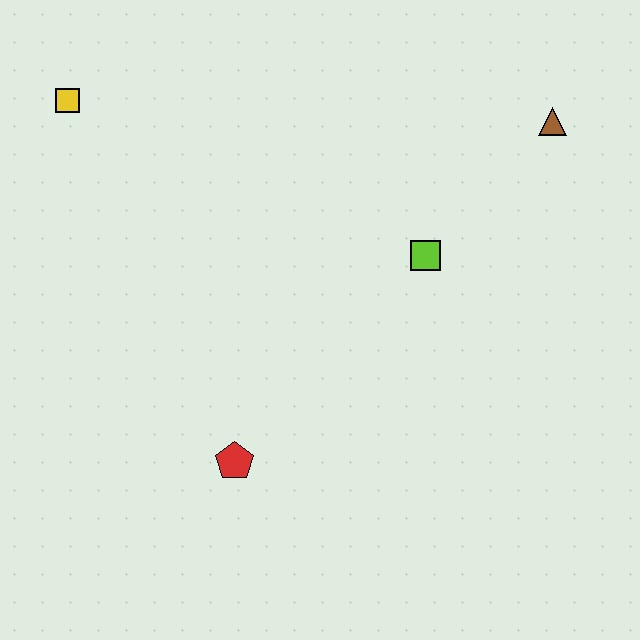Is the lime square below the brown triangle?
Yes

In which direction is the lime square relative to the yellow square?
The lime square is to the right of the yellow square.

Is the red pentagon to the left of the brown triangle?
Yes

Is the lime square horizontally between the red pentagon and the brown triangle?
Yes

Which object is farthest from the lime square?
The yellow square is farthest from the lime square.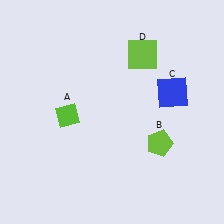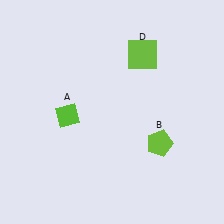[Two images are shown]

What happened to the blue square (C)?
The blue square (C) was removed in Image 2. It was in the top-right area of Image 1.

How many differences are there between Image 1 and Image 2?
There is 1 difference between the two images.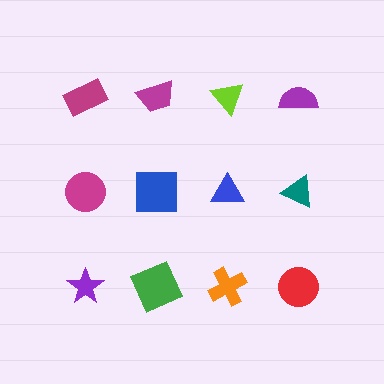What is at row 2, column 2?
A blue square.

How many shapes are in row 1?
4 shapes.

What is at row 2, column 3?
A blue triangle.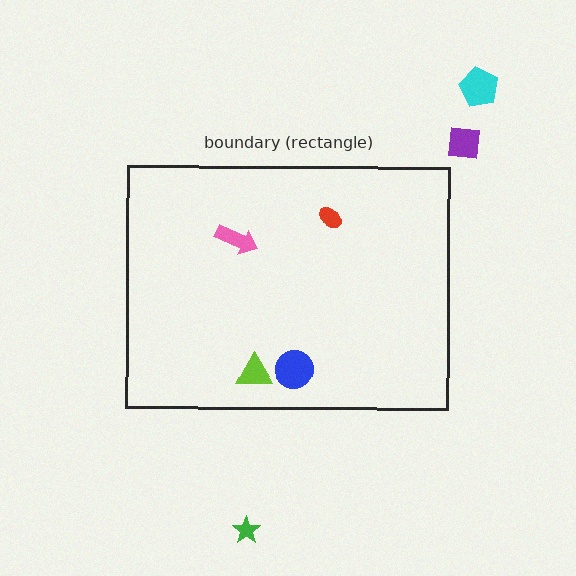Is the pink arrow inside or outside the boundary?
Inside.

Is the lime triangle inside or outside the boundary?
Inside.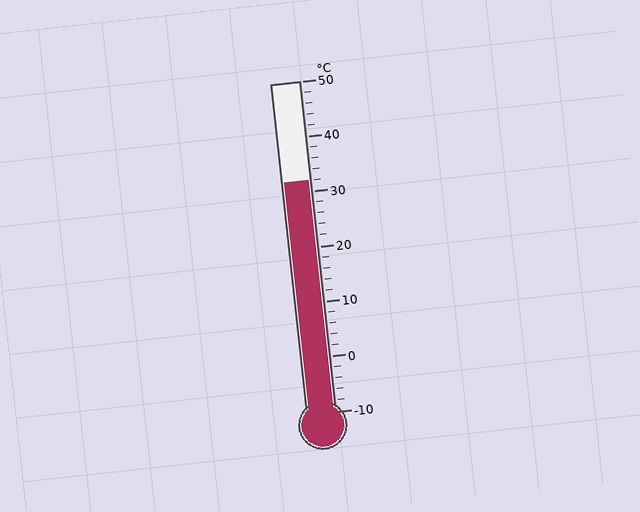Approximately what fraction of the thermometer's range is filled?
The thermometer is filled to approximately 70% of its range.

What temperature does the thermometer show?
The thermometer shows approximately 32°C.